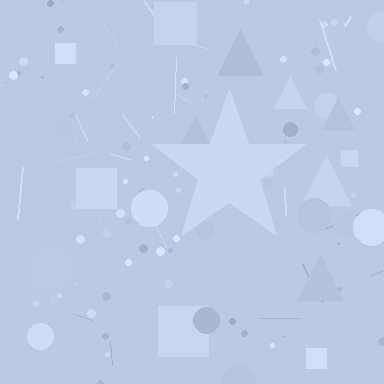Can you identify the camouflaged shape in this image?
The camouflaged shape is a star.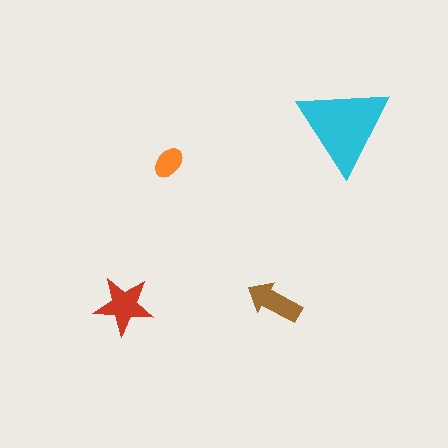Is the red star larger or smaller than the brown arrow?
Larger.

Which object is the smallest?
The orange ellipse.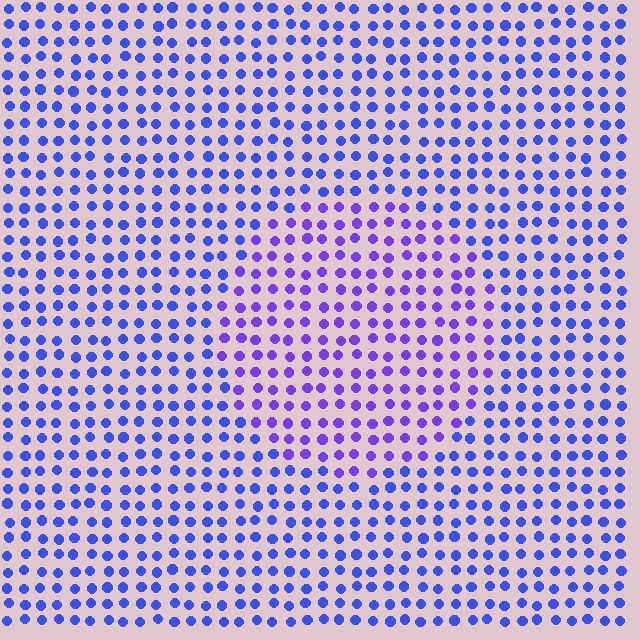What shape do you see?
I see a circle.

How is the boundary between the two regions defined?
The boundary is defined purely by a slight shift in hue (about 30 degrees). Spacing, size, and orientation are identical on both sides.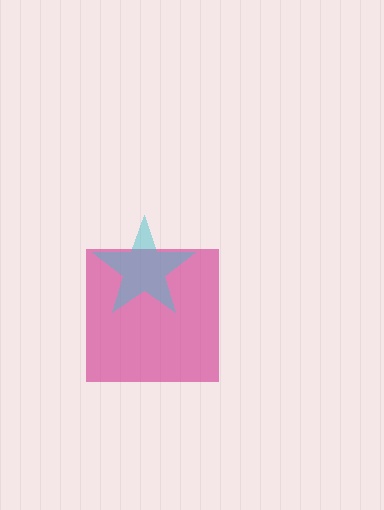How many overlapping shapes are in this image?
There are 2 overlapping shapes in the image.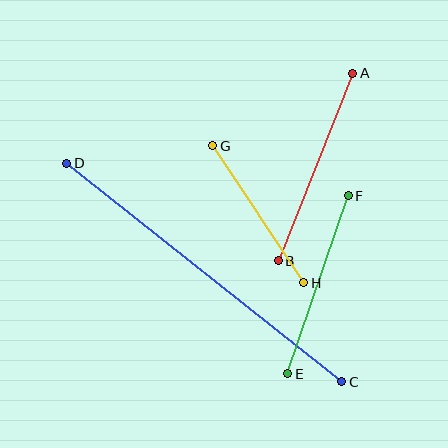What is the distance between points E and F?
The distance is approximately 188 pixels.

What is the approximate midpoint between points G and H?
The midpoint is at approximately (258, 214) pixels.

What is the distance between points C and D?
The distance is approximately 351 pixels.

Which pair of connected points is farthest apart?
Points C and D are farthest apart.